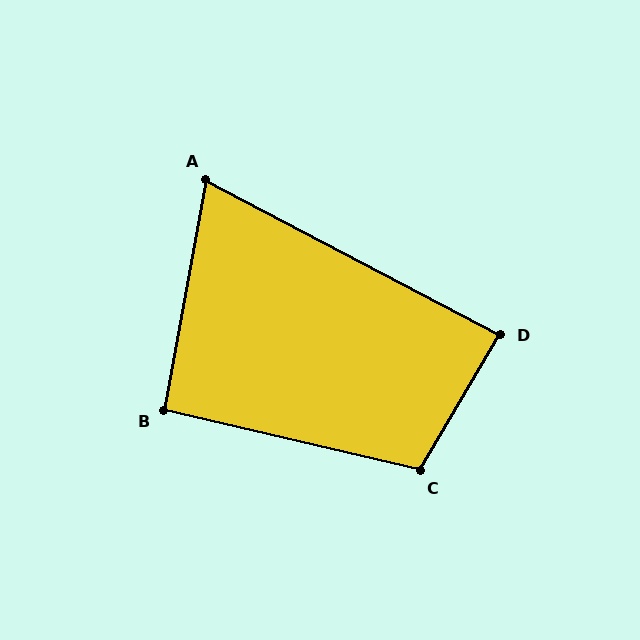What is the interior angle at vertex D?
Approximately 87 degrees (approximately right).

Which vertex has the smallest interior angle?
A, at approximately 73 degrees.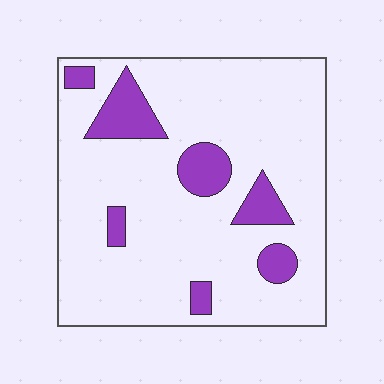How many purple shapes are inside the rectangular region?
7.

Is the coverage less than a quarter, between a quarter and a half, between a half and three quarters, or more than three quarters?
Less than a quarter.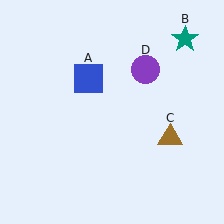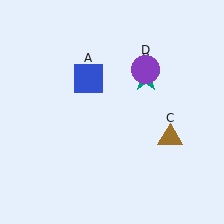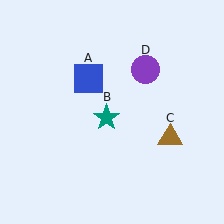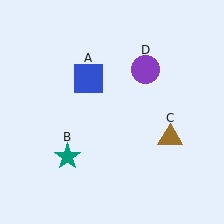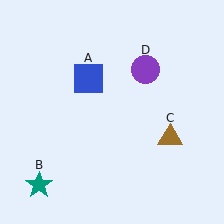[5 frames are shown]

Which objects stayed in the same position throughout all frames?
Blue square (object A) and brown triangle (object C) and purple circle (object D) remained stationary.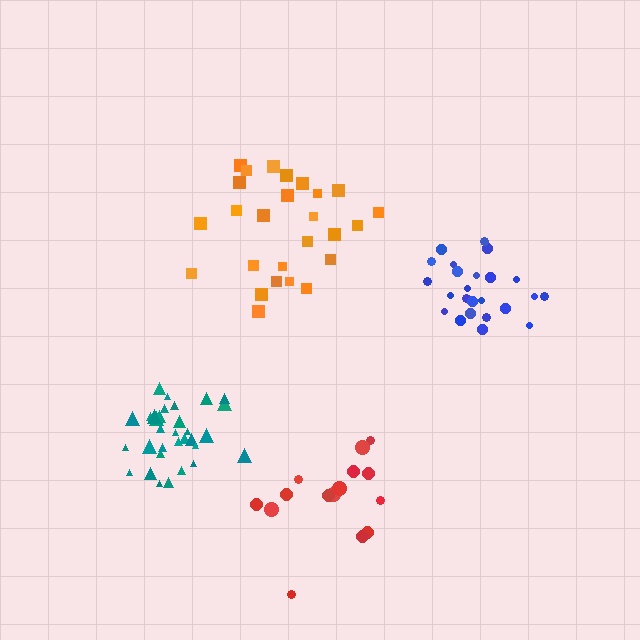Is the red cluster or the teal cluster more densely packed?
Teal.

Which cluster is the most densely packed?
Blue.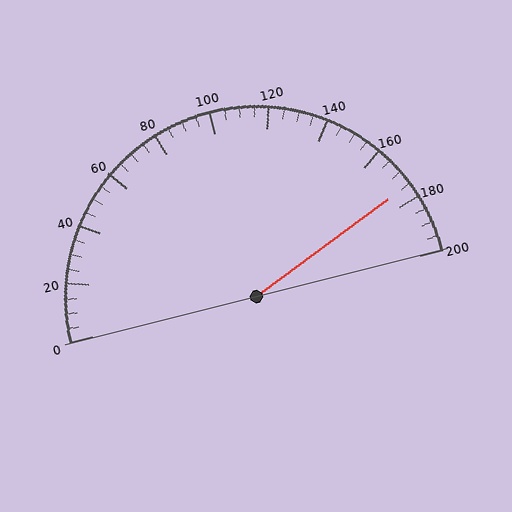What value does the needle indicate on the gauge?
The needle indicates approximately 175.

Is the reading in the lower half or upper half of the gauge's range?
The reading is in the upper half of the range (0 to 200).